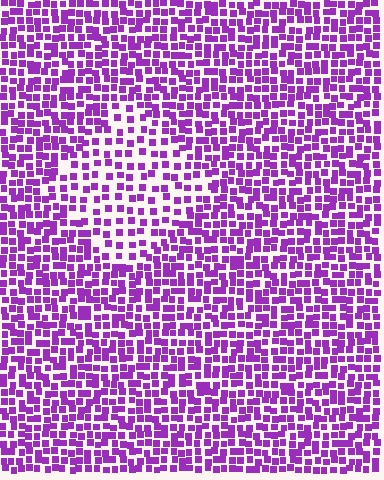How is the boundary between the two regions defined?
The boundary is defined by a change in element density (approximately 1.8x ratio). All elements are the same color, size, and shape.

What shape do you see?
I see a diamond.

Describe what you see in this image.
The image contains small purple elements arranged at two different densities. A diamond-shaped region is visible where the elements are less densely packed than the surrounding area.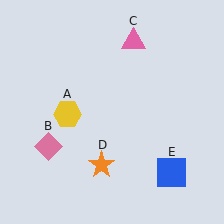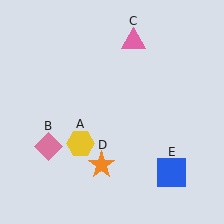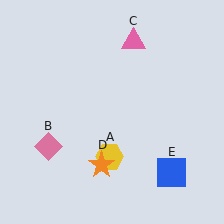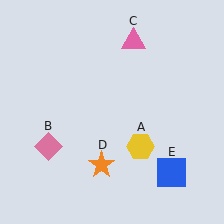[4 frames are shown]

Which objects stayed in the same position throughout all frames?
Pink diamond (object B) and pink triangle (object C) and orange star (object D) and blue square (object E) remained stationary.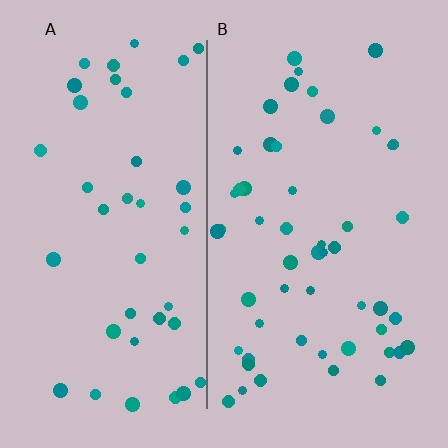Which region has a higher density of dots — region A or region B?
B (the right).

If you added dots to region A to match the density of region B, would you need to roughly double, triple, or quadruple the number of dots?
Approximately double.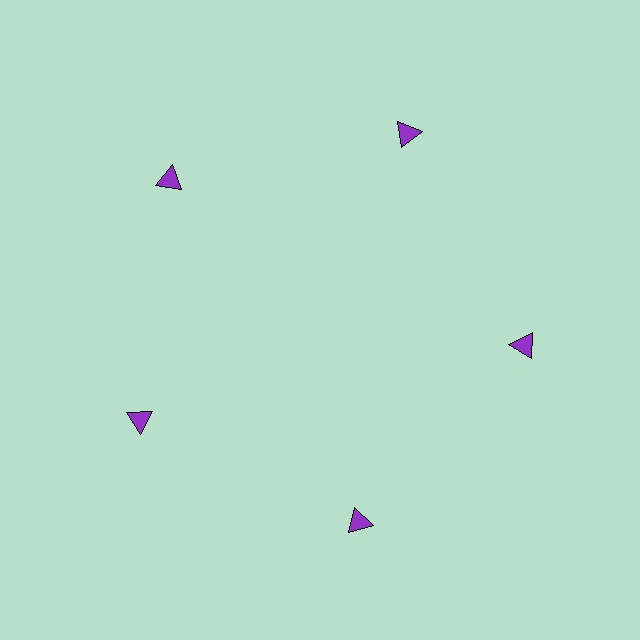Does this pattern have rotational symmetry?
Yes, this pattern has 5-fold rotational symmetry. It looks the same after rotating 72 degrees around the center.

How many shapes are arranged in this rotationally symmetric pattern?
There are 5 shapes, arranged in 5 groups of 1.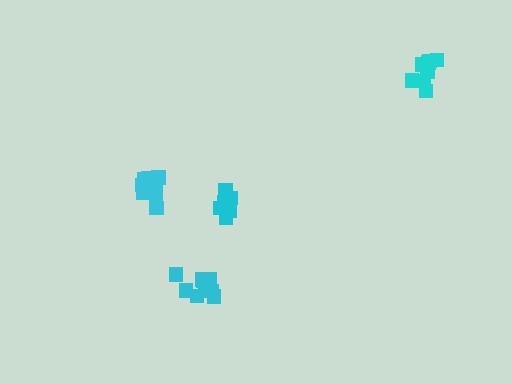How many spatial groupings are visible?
There are 4 spatial groupings.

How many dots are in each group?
Group 1: 8 dots, Group 2: 12 dots, Group 3: 6 dots, Group 4: 10 dots (36 total).